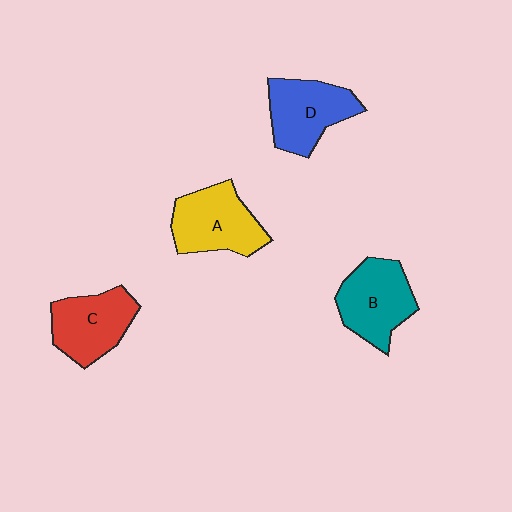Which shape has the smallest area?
Shape C (red).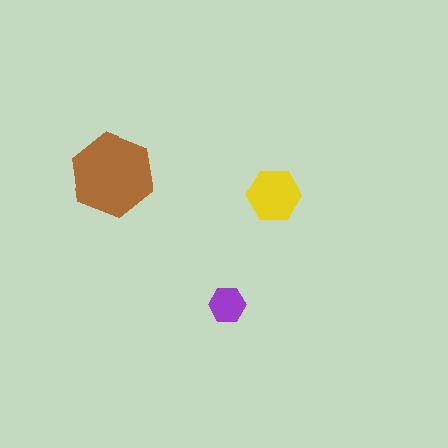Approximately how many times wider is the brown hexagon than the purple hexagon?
About 2.5 times wider.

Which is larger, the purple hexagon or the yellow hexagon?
The yellow one.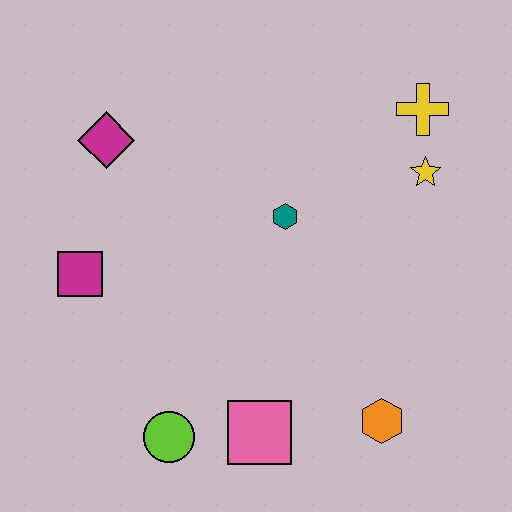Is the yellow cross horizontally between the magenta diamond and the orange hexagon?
No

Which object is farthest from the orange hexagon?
The magenta diamond is farthest from the orange hexagon.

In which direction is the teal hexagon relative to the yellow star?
The teal hexagon is to the left of the yellow star.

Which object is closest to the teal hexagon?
The yellow star is closest to the teal hexagon.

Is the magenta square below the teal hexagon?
Yes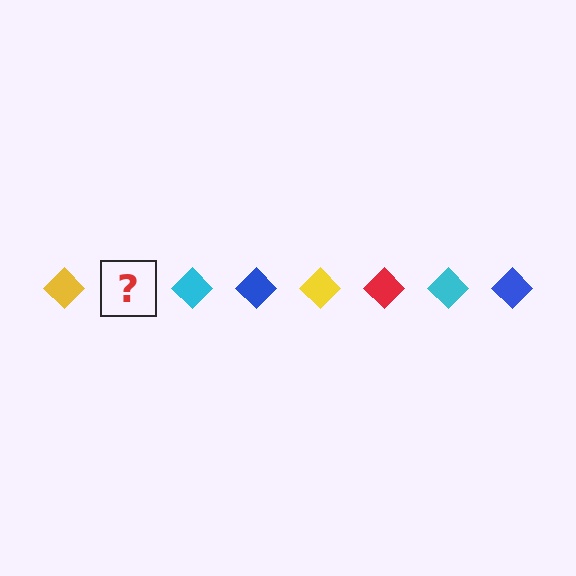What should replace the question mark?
The question mark should be replaced with a red diamond.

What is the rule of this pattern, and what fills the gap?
The rule is that the pattern cycles through yellow, red, cyan, blue diamonds. The gap should be filled with a red diamond.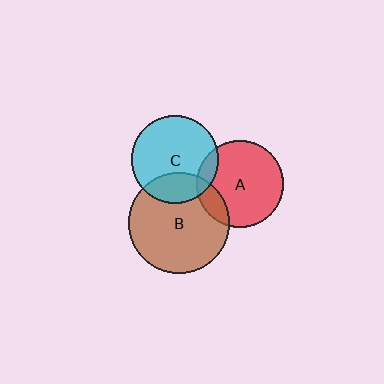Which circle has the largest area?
Circle B (brown).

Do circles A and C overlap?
Yes.